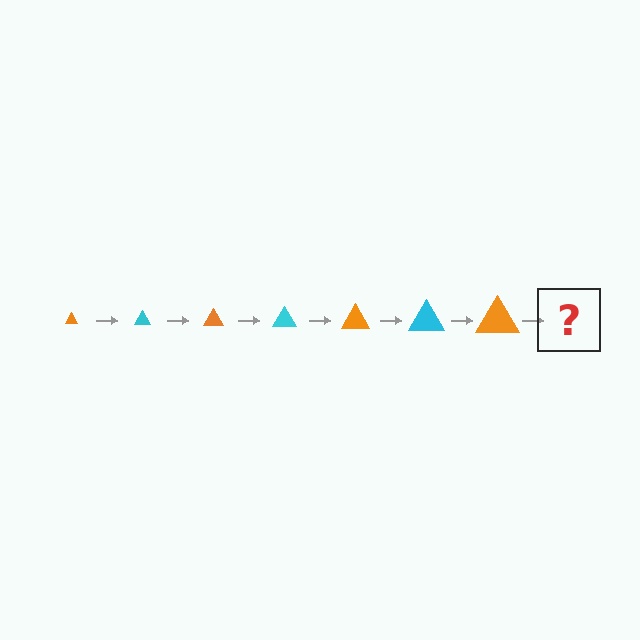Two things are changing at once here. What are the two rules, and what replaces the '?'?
The two rules are that the triangle grows larger each step and the color cycles through orange and cyan. The '?' should be a cyan triangle, larger than the previous one.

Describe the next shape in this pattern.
It should be a cyan triangle, larger than the previous one.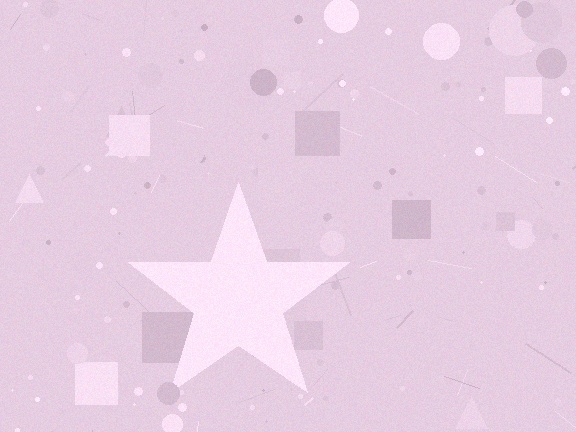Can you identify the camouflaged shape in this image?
The camouflaged shape is a star.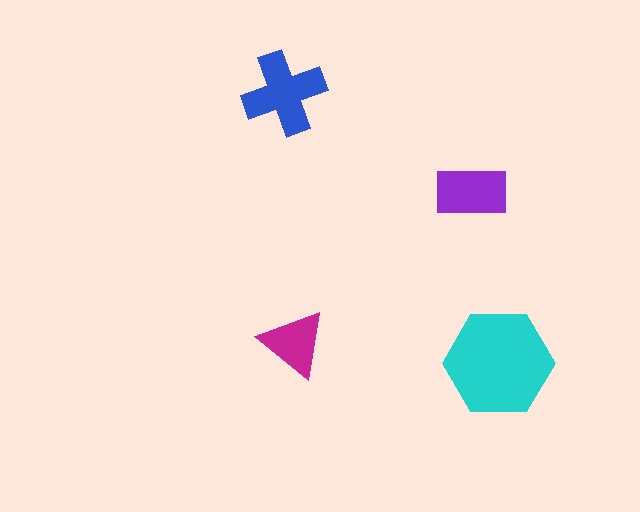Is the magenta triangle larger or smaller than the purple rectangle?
Smaller.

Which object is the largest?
The cyan hexagon.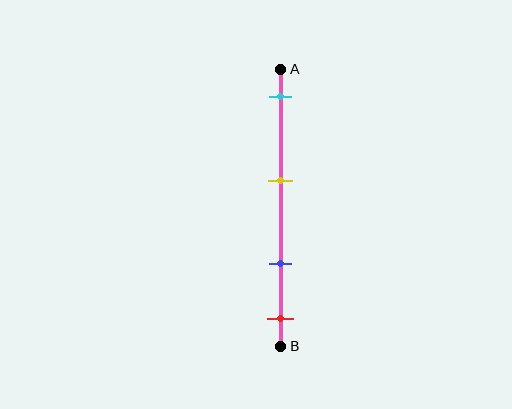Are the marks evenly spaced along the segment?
No, the marks are not evenly spaced.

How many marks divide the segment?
There are 4 marks dividing the segment.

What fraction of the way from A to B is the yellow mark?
The yellow mark is approximately 40% (0.4) of the way from A to B.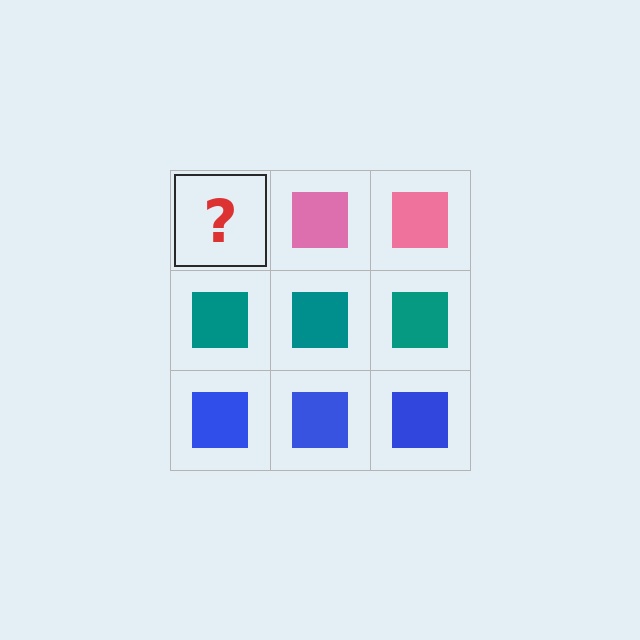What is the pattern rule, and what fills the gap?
The rule is that each row has a consistent color. The gap should be filled with a pink square.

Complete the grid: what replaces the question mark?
The question mark should be replaced with a pink square.